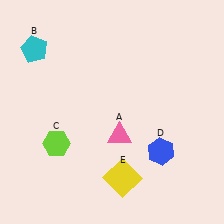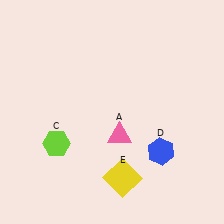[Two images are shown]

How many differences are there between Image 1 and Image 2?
There is 1 difference between the two images.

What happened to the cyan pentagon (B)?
The cyan pentagon (B) was removed in Image 2. It was in the top-left area of Image 1.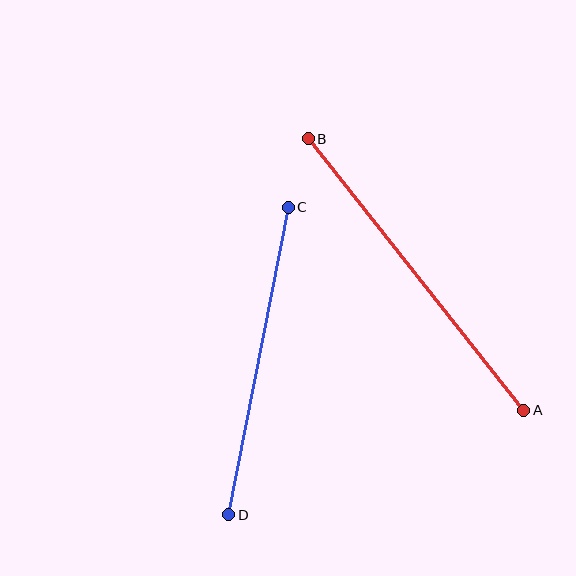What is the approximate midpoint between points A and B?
The midpoint is at approximately (416, 275) pixels.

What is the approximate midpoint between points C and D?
The midpoint is at approximately (259, 361) pixels.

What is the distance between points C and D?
The distance is approximately 313 pixels.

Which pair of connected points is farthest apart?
Points A and B are farthest apart.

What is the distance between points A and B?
The distance is approximately 347 pixels.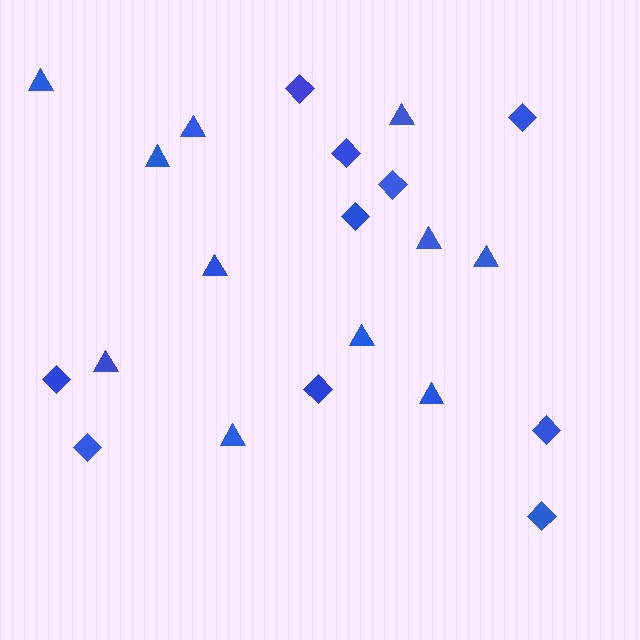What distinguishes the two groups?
There are 2 groups: one group of triangles (11) and one group of diamonds (10).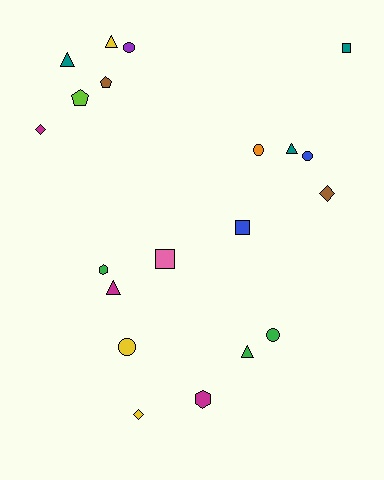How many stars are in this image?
There are no stars.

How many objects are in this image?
There are 20 objects.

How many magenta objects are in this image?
There are 3 magenta objects.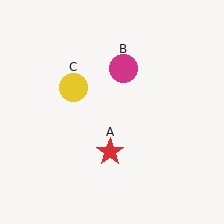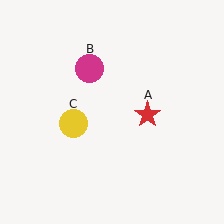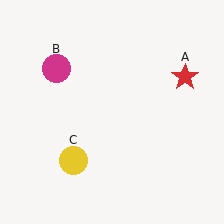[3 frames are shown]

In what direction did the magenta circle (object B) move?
The magenta circle (object B) moved left.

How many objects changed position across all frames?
3 objects changed position: red star (object A), magenta circle (object B), yellow circle (object C).